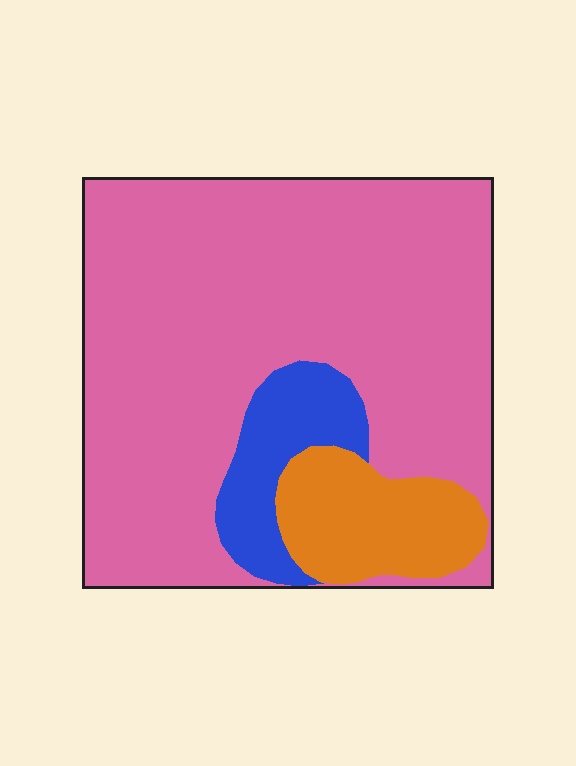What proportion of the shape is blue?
Blue covers around 10% of the shape.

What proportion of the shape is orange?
Orange takes up about one eighth (1/8) of the shape.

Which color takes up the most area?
Pink, at roughly 75%.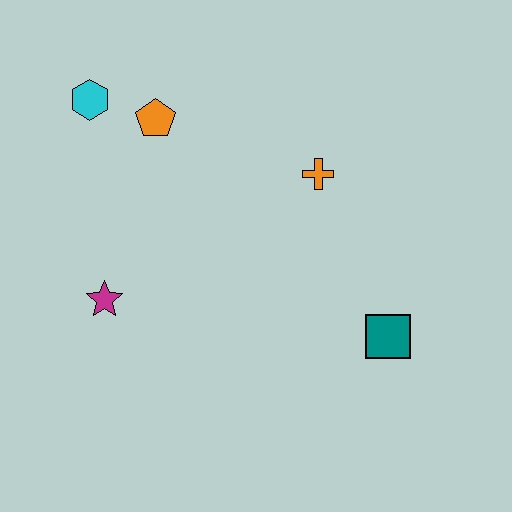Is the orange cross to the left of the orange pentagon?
No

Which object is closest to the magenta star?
The orange pentagon is closest to the magenta star.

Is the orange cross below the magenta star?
No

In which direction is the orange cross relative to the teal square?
The orange cross is above the teal square.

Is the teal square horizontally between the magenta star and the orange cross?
No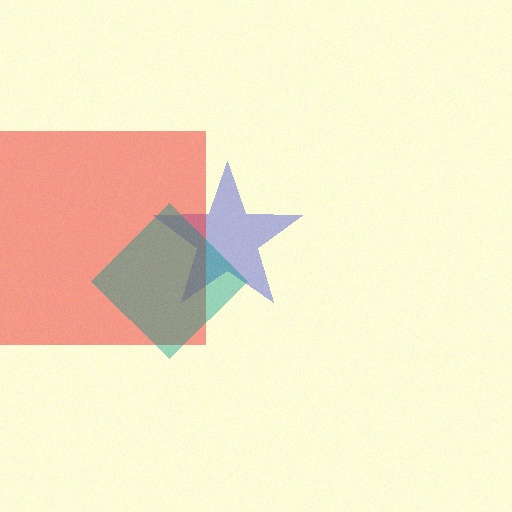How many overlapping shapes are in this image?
There are 3 overlapping shapes in the image.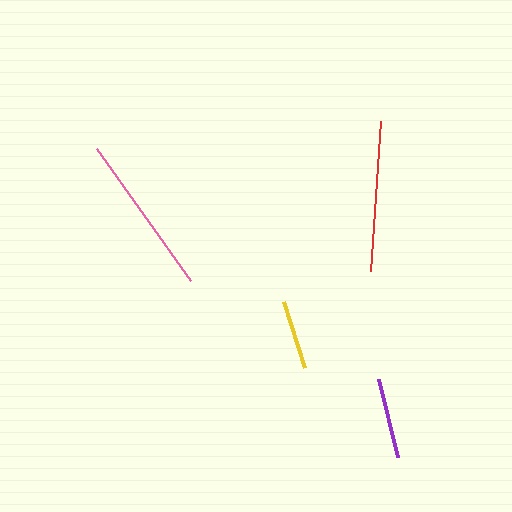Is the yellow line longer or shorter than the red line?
The red line is longer than the yellow line.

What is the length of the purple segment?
The purple segment is approximately 80 pixels long.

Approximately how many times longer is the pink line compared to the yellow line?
The pink line is approximately 2.3 times the length of the yellow line.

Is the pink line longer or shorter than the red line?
The pink line is longer than the red line.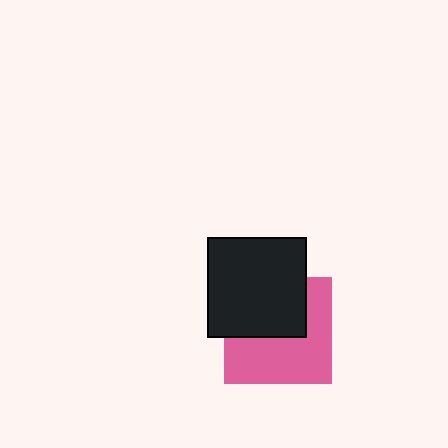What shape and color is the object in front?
The object in front is a black rectangle.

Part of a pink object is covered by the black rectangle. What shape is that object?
It is a square.